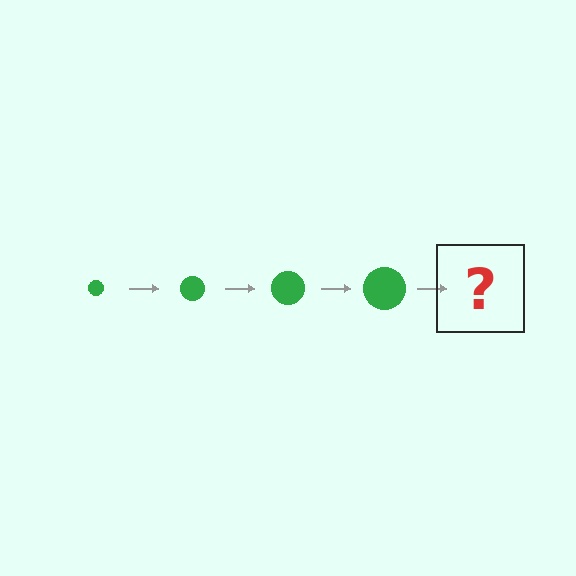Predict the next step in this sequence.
The next step is a green circle, larger than the previous one.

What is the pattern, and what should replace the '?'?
The pattern is that the circle gets progressively larger each step. The '?' should be a green circle, larger than the previous one.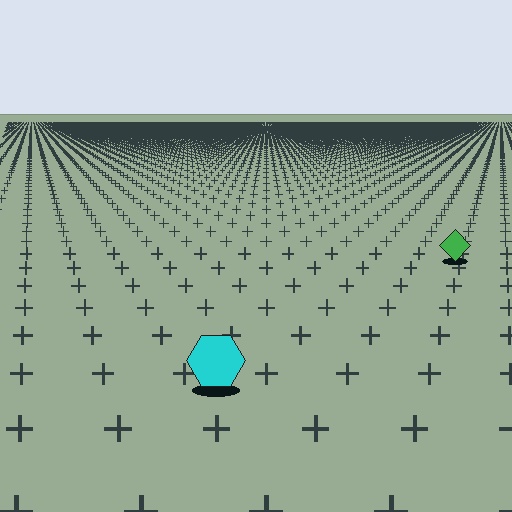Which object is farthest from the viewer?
The green diamond is farthest from the viewer. It appears smaller and the ground texture around it is denser.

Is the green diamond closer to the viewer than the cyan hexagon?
No. The cyan hexagon is closer — you can tell from the texture gradient: the ground texture is coarser near it.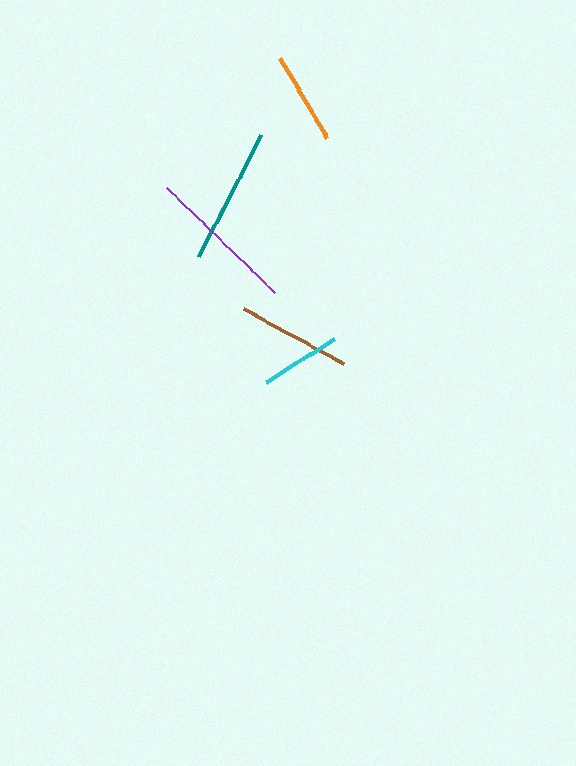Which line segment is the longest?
The purple line is the longest at approximately 150 pixels.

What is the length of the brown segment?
The brown segment is approximately 115 pixels long.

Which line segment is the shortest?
The cyan line is the shortest at approximately 81 pixels.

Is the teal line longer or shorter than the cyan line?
The teal line is longer than the cyan line.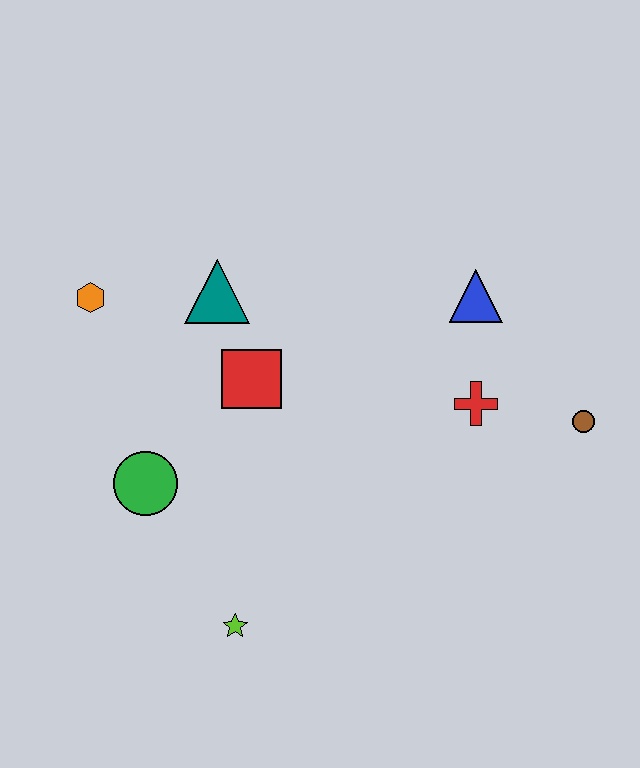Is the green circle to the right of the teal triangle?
No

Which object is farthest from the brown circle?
The orange hexagon is farthest from the brown circle.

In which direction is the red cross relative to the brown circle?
The red cross is to the left of the brown circle.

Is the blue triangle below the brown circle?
No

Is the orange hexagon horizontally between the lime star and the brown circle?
No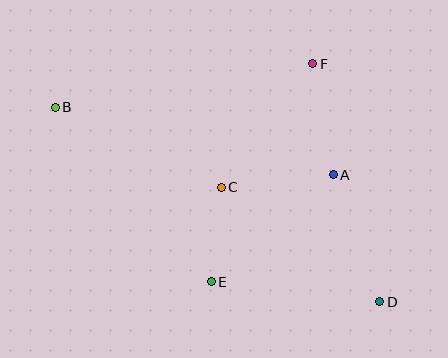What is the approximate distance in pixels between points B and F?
The distance between B and F is approximately 261 pixels.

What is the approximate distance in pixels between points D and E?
The distance between D and E is approximately 170 pixels.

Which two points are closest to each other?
Points C and E are closest to each other.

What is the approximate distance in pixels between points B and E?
The distance between B and E is approximately 234 pixels.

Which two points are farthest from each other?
Points B and D are farthest from each other.